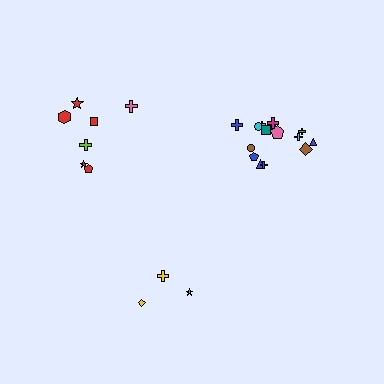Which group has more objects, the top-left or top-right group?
The top-right group.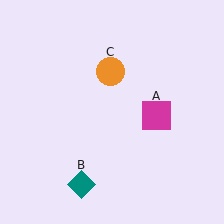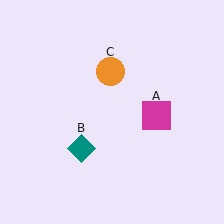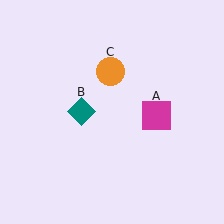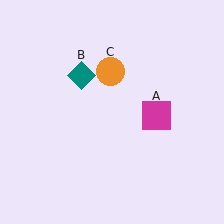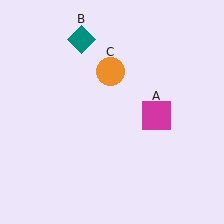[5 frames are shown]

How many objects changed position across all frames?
1 object changed position: teal diamond (object B).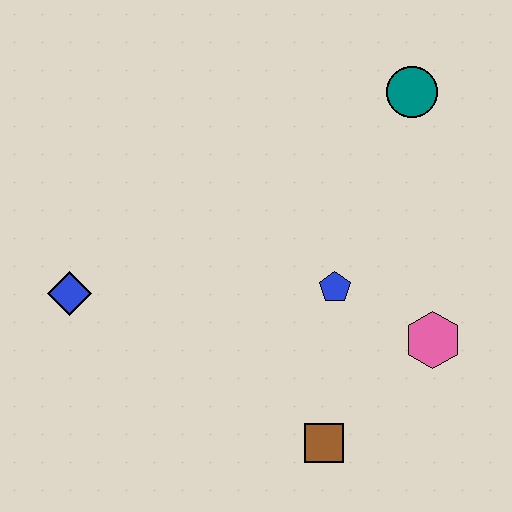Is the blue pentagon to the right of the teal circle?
No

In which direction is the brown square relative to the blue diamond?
The brown square is to the right of the blue diamond.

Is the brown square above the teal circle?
No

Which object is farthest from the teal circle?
The blue diamond is farthest from the teal circle.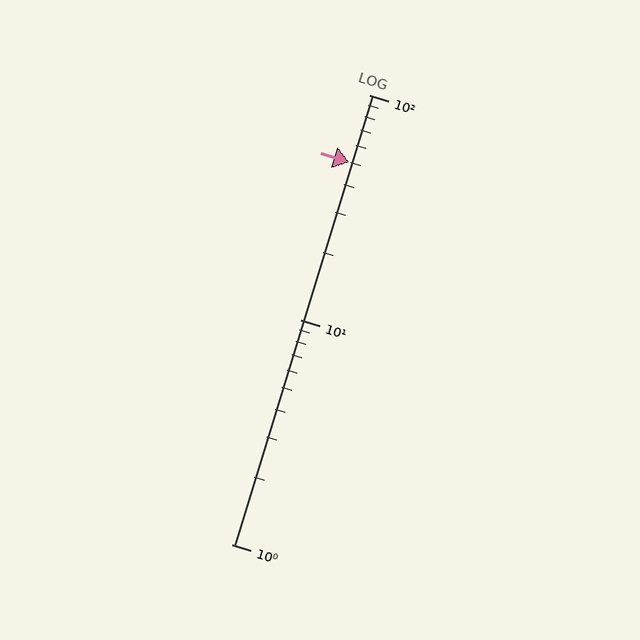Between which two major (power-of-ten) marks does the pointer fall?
The pointer is between 10 and 100.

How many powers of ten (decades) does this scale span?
The scale spans 2 decades, from 1 to 100.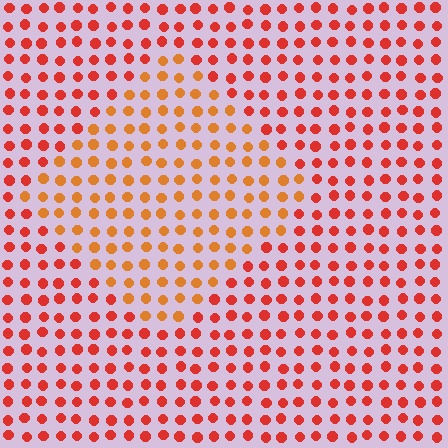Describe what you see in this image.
The image is filled with small red elements in a uniform arrangement. A diamond-shaped region is visible where the elements are tinted to a slightly different hue, forming a subtle color boundary.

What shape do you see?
I see a diamond.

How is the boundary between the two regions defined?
The boundary is defined purely by a slight shift in hue (about 27 degrees). Spacing, size, and orientation are identical on both sides.